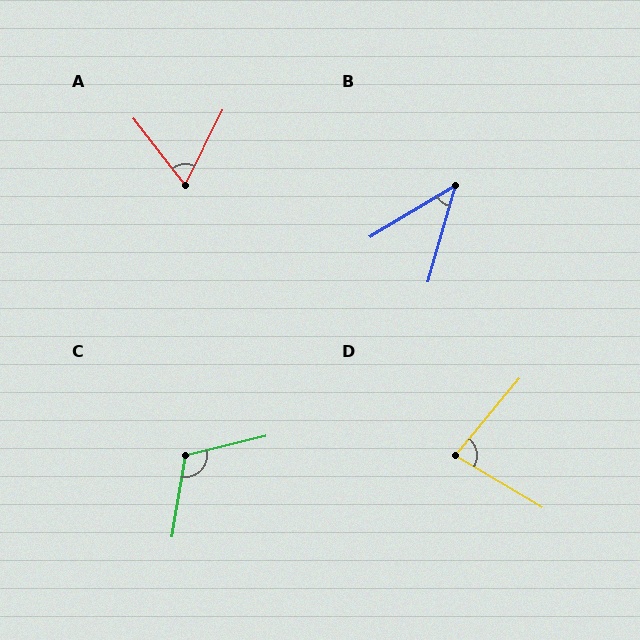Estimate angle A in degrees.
Approximately 65 degrees.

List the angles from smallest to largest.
B (43°), A (65°), D (81°), C (113°).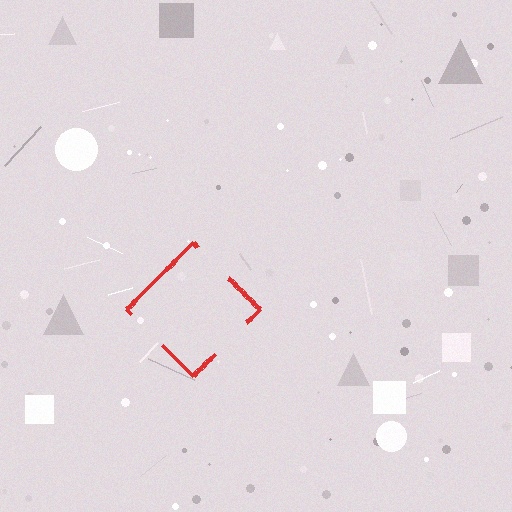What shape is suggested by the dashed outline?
The dashed outline suggests a diamond.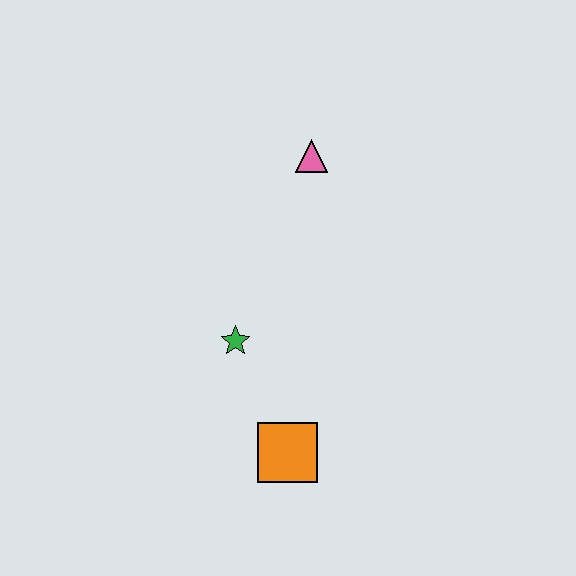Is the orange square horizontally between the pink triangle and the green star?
Yes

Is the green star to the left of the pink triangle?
Yes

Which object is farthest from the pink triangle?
The orange square is farthest from the pink triangle.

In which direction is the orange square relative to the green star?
The orange square is below the green star.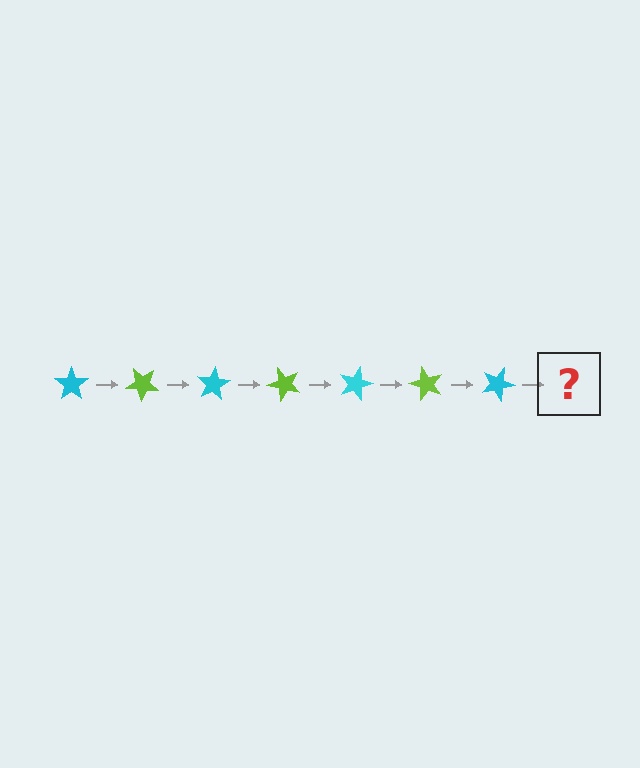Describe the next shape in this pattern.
It should be a lime star, rotated 280 degrees from the start.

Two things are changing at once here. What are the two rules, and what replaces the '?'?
The two rules are that it rotates 40 degrees each step and the color cycles through cyan and lime. The '?' should be a lime star, rotated 280 degrees from the start.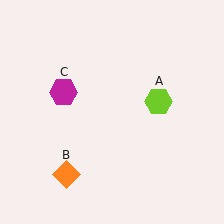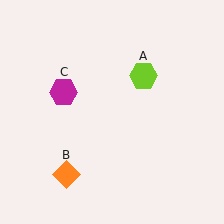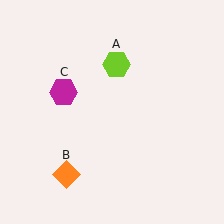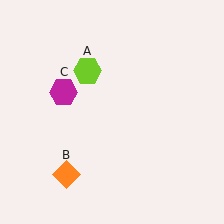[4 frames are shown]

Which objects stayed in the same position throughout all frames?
Orange diamond (object B) and magenta hexagon (object C) remained stationary.